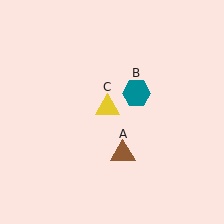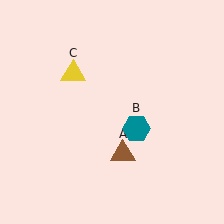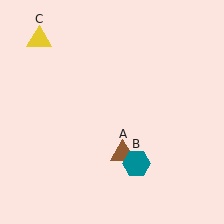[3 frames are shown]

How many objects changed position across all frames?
2 objects changed position: teal hexagon (object B), yellow triangle (object C).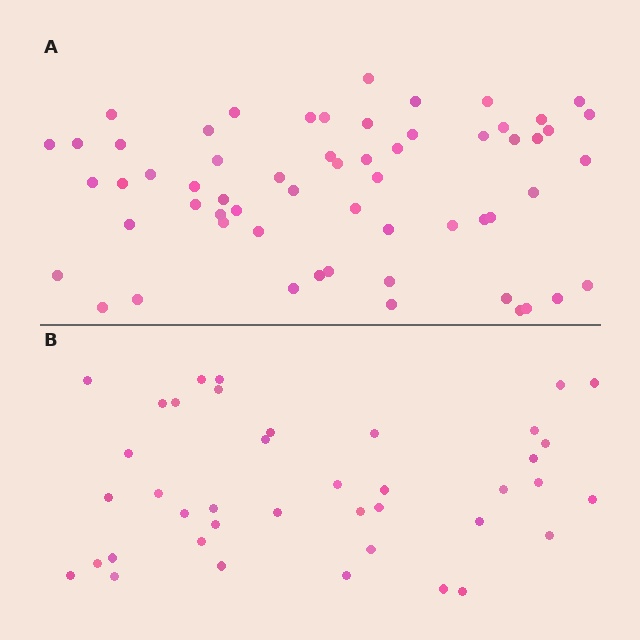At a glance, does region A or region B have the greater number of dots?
Region A (the top region) has more dots.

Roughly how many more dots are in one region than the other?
Region A has approximately 20 more dots than region B.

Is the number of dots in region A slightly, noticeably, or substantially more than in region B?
Region A has substantially more. The ratio is roughly 1.5 to 1.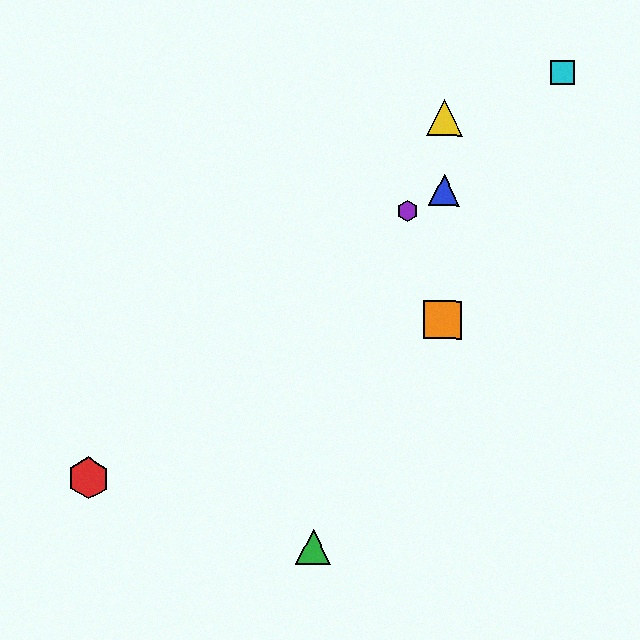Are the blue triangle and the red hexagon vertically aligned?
No, the blue triangle is at x≈444 and the red hexagon is at x≈89.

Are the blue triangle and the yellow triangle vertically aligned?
Yes, both are at x≈444.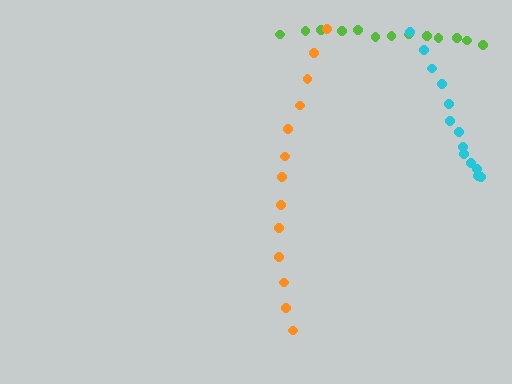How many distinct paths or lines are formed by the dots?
There are 3 distinct paths.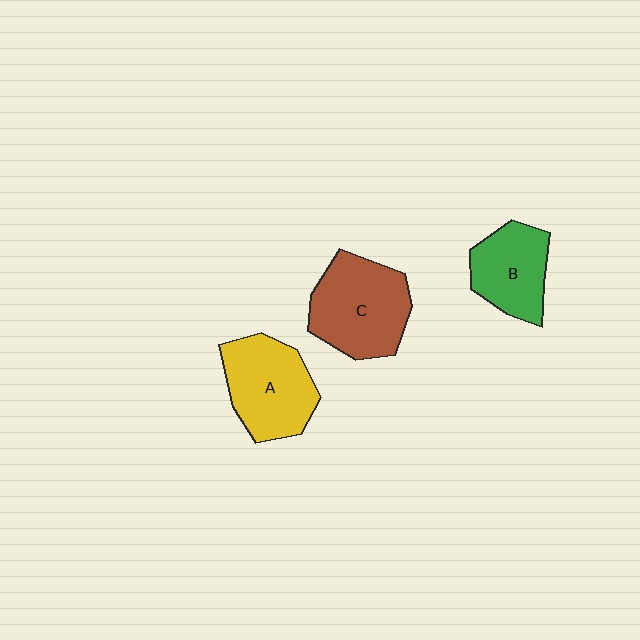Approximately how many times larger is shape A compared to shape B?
Approximately 1.3 times.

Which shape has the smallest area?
Shape B (green).